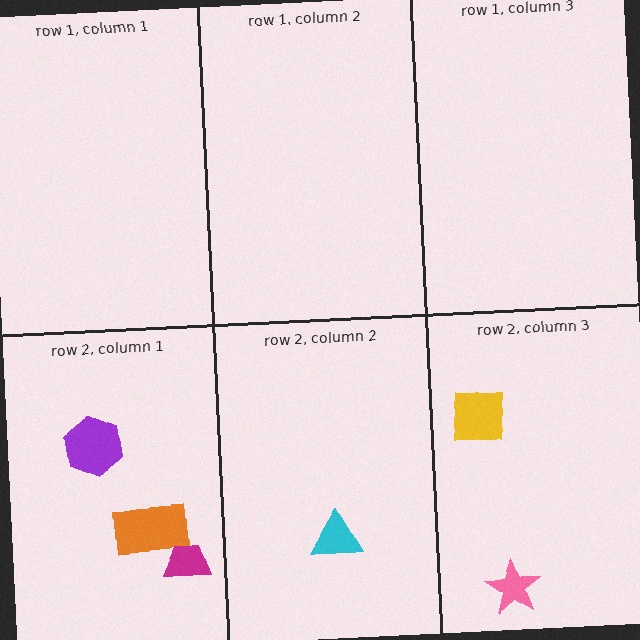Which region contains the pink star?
The row 2, column 3 region.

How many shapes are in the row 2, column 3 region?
2.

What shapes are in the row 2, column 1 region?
The orange rectangle, the purple hexagon, the magenta trapezoid.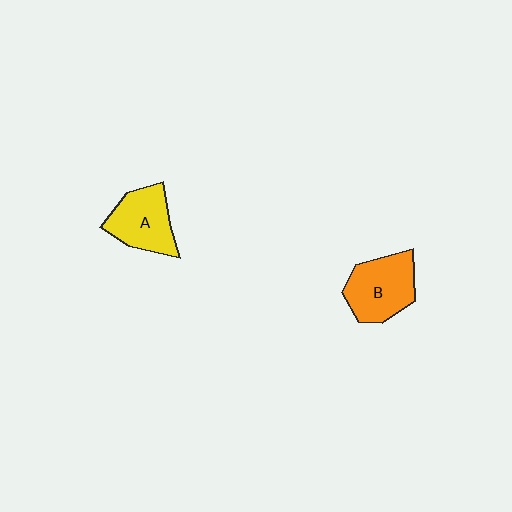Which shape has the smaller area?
Shape A (yellow).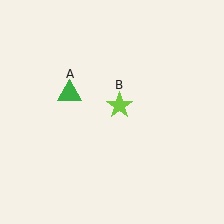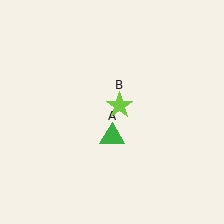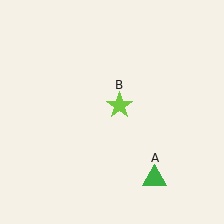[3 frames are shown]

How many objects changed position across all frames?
1 object changed position: green triangle (object A).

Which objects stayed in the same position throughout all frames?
Lime star (object B) remained stationary.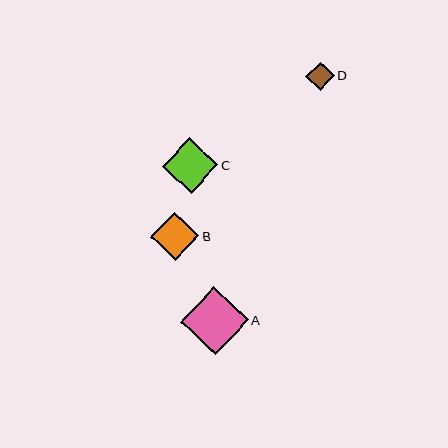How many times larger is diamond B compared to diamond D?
Diamond B is approximately 1.7 times the size of diamond D.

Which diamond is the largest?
Diamond A is the largest with a size of approximately 68 pixels.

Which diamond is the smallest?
Diamond D is the smallest with a size of approximately 28 pixels.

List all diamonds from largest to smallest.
From largest to smallest: A, C, B, D.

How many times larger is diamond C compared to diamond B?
Diamond C is approximately 1.2 times the size of diamond B.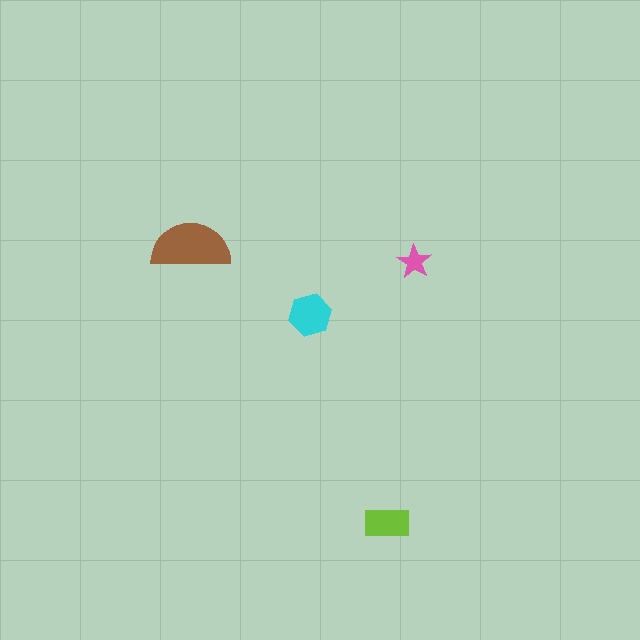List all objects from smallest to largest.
The pink star, the lime rectangle, the cyan hexagon, the brown semicircle.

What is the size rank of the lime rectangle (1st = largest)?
3rd.